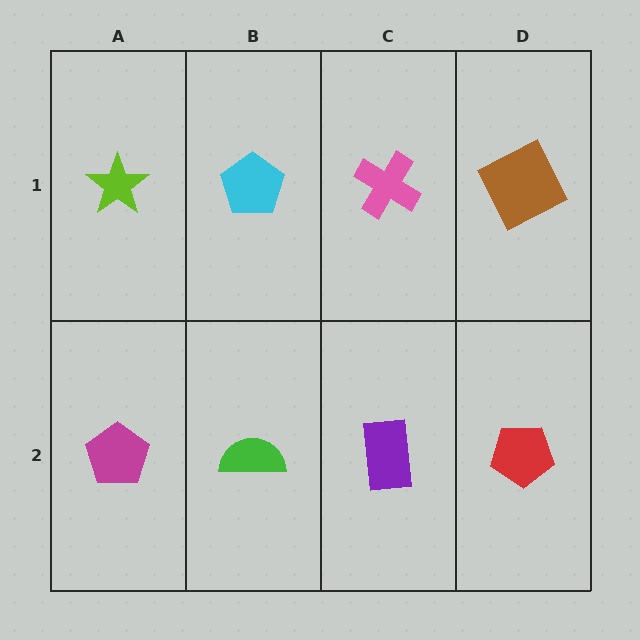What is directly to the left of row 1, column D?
A pink cross.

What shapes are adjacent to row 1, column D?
A red pentagon (row 2, column D), a pink cross (row 1, column C).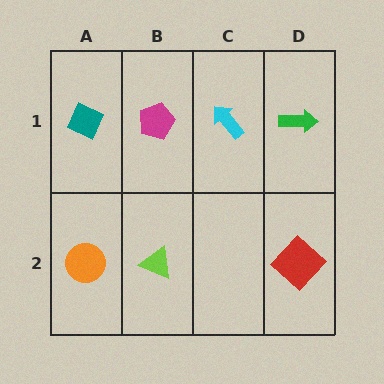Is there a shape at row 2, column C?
No, that cell is empty.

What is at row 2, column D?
A red diamond.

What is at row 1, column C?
A cyan arrow.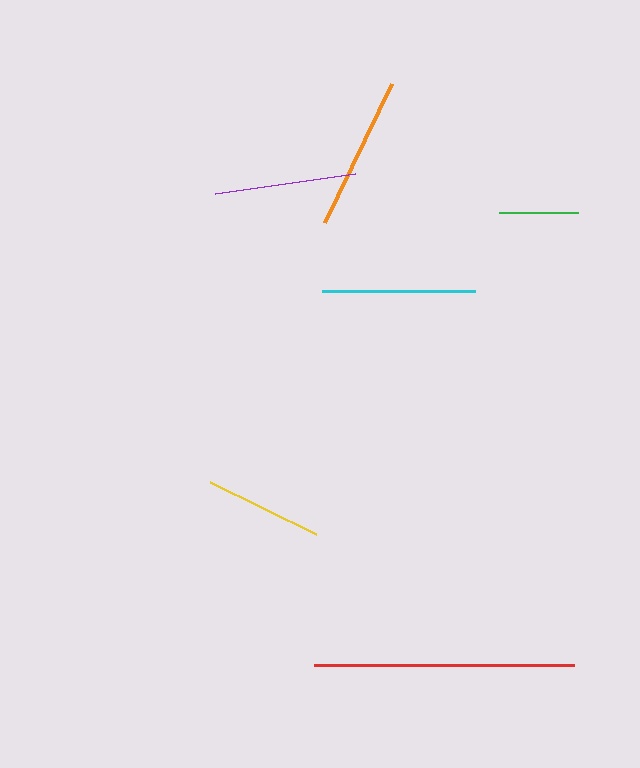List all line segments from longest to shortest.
From longest to shortest: red, orange, cyan, purple, yellow, green.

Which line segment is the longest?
The red line is the longest at approximately 260 pixels.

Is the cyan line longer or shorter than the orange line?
The orange line is longer than the cyan line.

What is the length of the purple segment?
The purple segment is approximately 141 pixels long.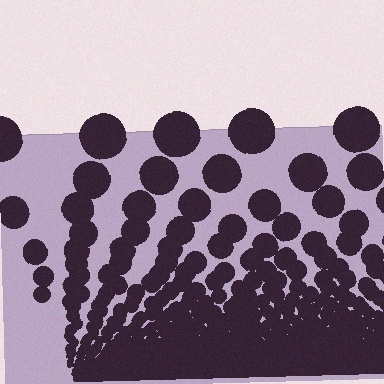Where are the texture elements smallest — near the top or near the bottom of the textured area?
Near the bottom.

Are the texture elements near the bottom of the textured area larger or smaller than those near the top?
Smaller. The gradient is inverted — elements near the bottom are smaller and denser.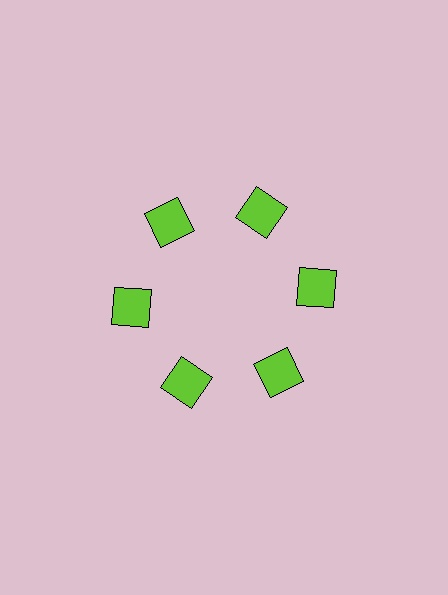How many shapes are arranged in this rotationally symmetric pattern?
There are 6 shapes, arranged in 6 groups of 1.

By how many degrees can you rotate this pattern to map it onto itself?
The pattern maps onto itself every 60 degrees of rotation.